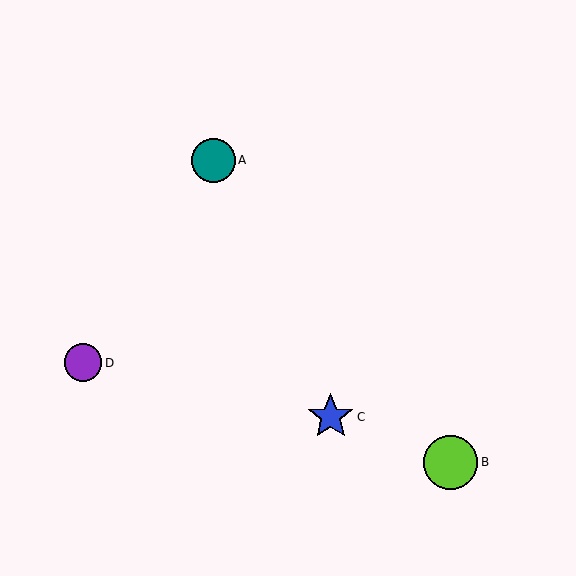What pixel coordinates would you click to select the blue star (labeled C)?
Click at (331, 417) to select the blue star C.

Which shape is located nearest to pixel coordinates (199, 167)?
The teal circle (labeled A) at (214, 160) is nearest to that location.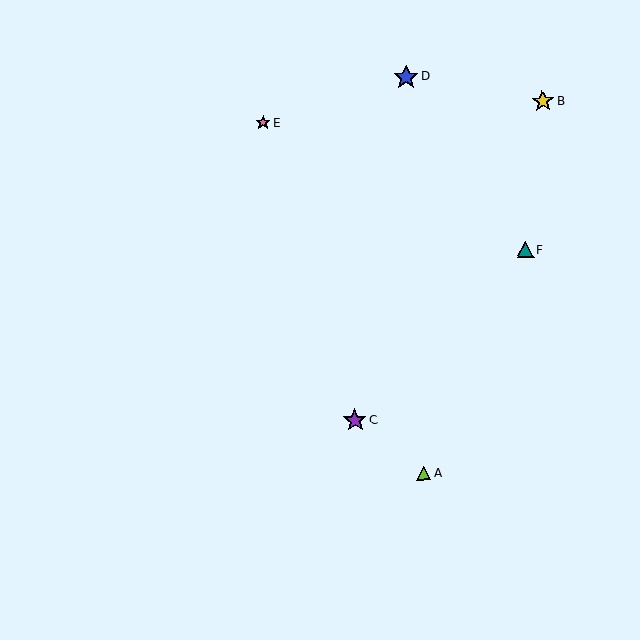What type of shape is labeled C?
Shape C is a purple star.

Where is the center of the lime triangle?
The center of the lime triangle is at (423, 473).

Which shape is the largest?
The blue star (labeled D) is the largest.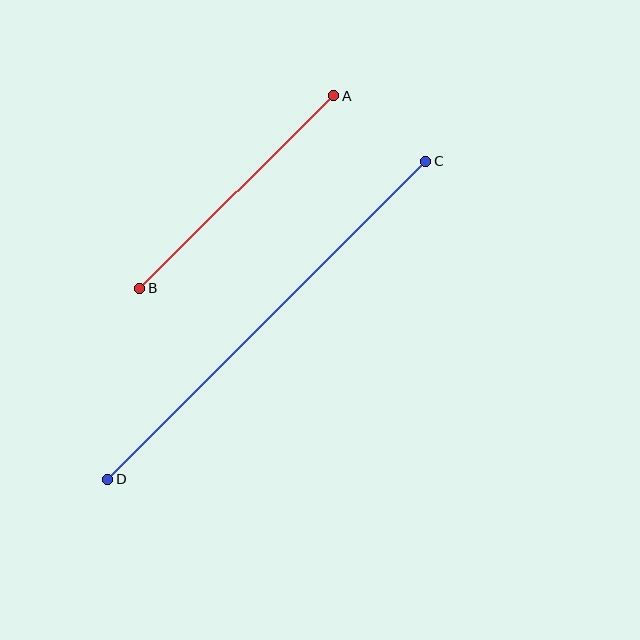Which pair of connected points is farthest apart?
Points C and D are farthest apart.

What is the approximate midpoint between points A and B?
The midpoint is at approximately (237, 192) pixels.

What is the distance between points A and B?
The distance is approximately 273 pixels.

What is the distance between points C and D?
The distance is approximately 450 pixels.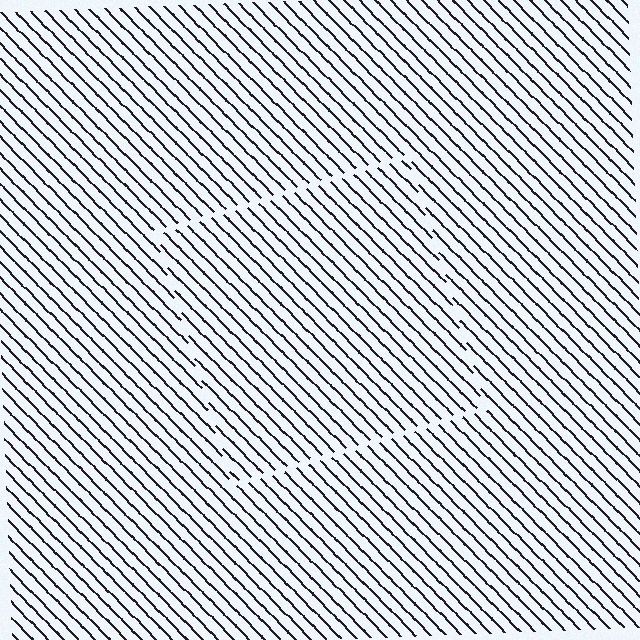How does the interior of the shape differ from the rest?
The interior of the shape contains the same grating, shifted by half a period — the contour is defined by the phase discontinuity where line-ends from the inner and outer gratings abut.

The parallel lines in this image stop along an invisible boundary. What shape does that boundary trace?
An illusory square. The interior of the shape contains the same grating, shifted by half a period — the contour is defined by the phase discontinuity where line-ends from the inner and outer gratings abut.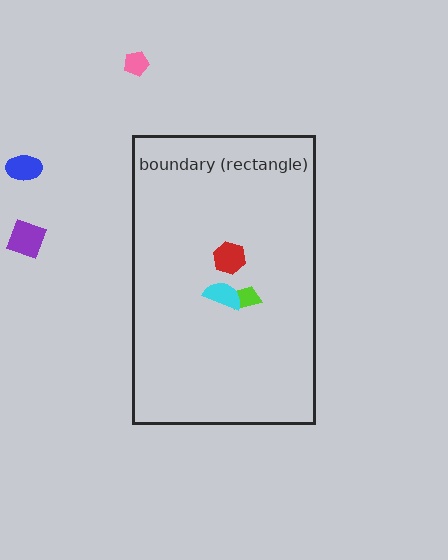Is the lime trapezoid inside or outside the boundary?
Inside.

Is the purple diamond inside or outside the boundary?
Outside.